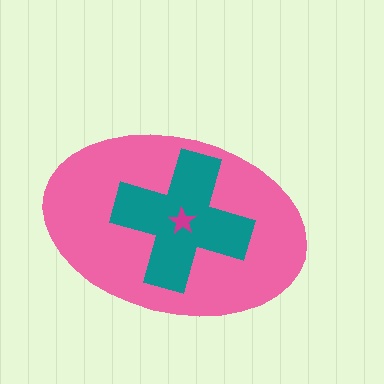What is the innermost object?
The magenta star.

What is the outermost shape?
The pink ellipse.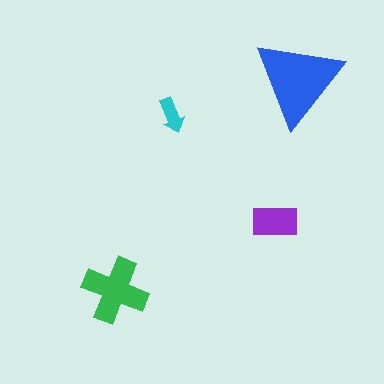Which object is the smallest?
The cyan arrow.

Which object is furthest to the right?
The blue triangle is rightmost.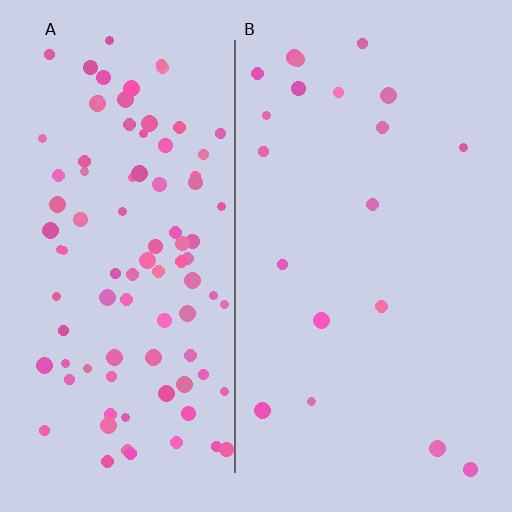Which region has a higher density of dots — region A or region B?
A (the left).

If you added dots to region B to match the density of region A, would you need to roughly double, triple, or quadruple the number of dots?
Approximately quadruple.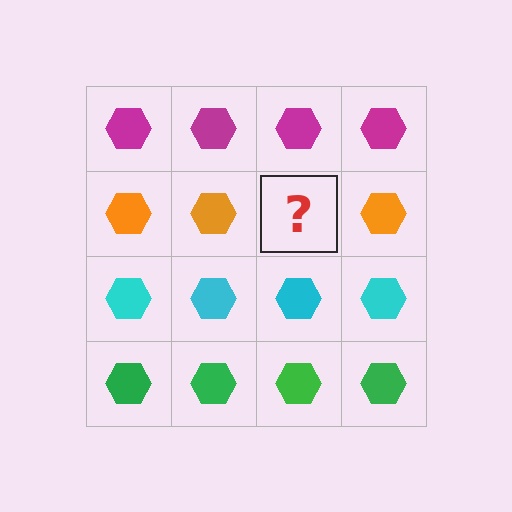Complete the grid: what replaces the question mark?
The question mark should be replaced with an orange hexagon.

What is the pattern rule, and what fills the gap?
The rule is that each row has a consistent color. The gap should be filled with an orange hexagon.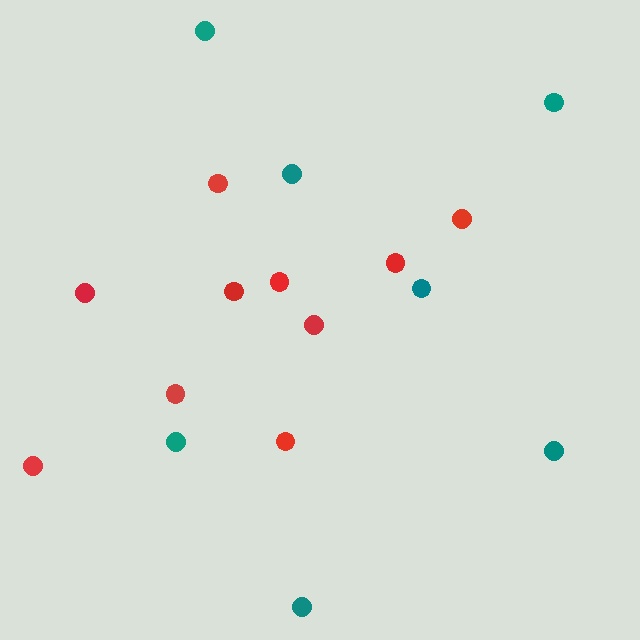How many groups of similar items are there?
There are 2 groups: one group of teal circles (7) and one group of red circles (10).